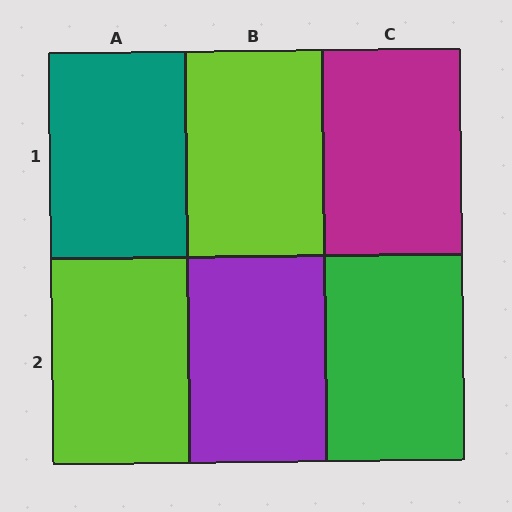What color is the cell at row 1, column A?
Teal.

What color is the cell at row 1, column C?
Magenta.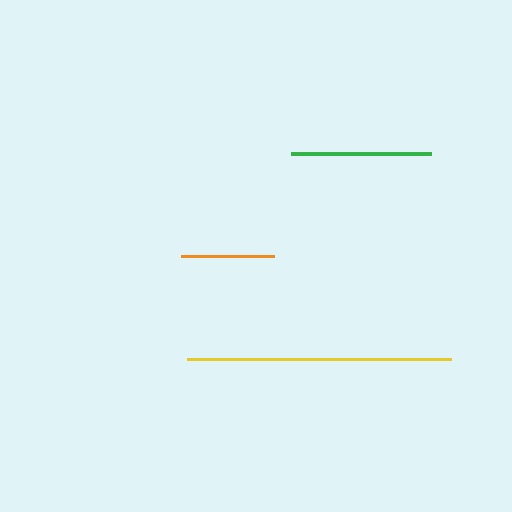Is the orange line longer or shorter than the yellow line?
The yellow line is longer than the orange line.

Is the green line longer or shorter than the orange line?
The green line is longer than the orange line.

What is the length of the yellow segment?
The yellow segment is approximately 264 pixels long.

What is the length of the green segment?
The green segment is approximately 140 pixels long.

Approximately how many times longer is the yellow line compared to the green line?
The yellow line is approximately 1.9 times the length of the green line.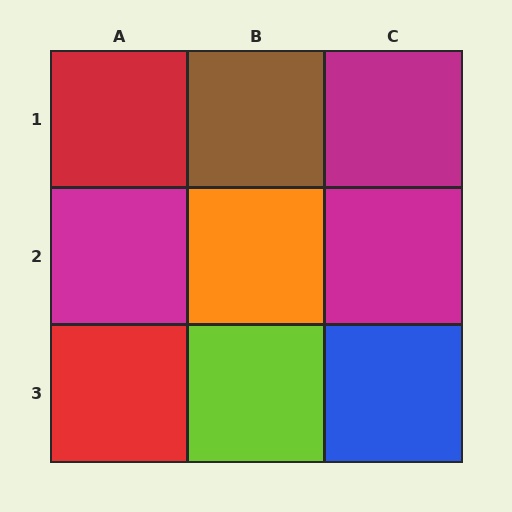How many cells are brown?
1 cell is brown.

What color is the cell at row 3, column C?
Blue.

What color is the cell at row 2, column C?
Magenta.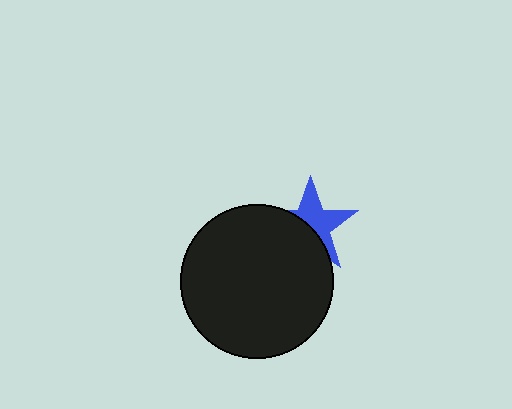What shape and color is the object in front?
The object in front is a black circle.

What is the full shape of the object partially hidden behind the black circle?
The partially hidden object is a blue star.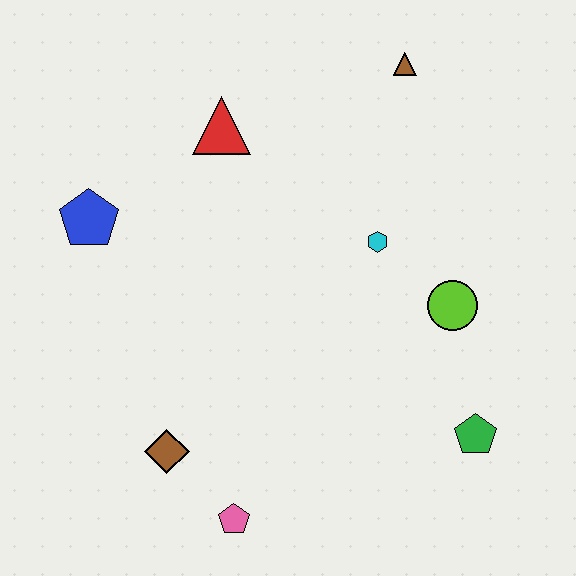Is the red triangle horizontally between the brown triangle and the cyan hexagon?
No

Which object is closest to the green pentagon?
The lime circle is closest to the green pentagon.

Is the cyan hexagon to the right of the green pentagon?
No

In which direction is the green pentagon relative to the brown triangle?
The green pentagon is below the brown triangle.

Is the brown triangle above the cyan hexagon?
Yes